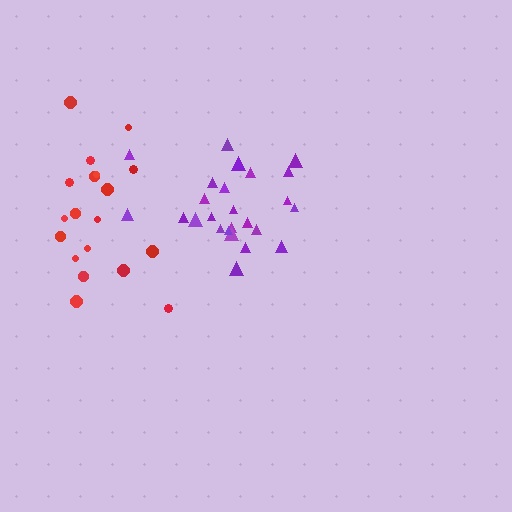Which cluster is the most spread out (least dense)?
Red.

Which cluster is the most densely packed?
Purple.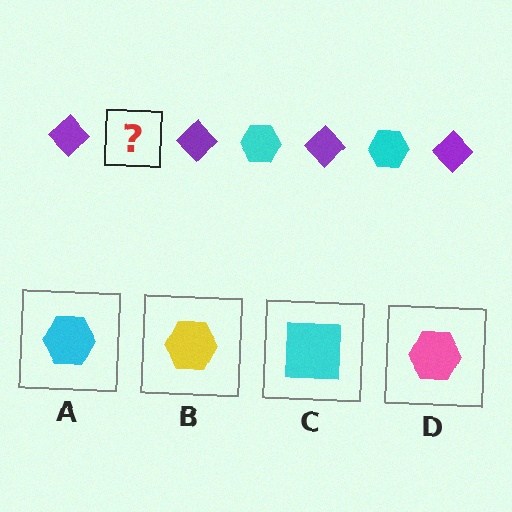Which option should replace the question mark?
Option A.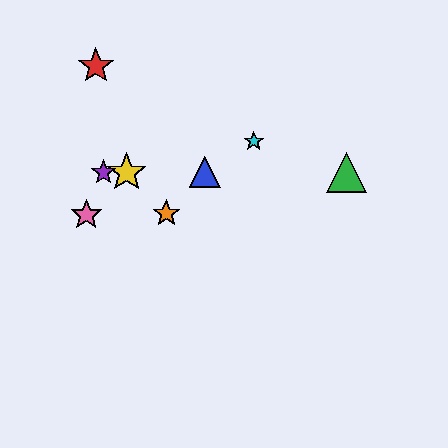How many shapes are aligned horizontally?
4 shapes (the blue triangle, the green triangle, the yellow star, the purple star) are aligned horizontally.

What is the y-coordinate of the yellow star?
The yellow star is at y≈172.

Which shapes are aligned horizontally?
The blue triangle, the green triangle, the yellow star, the purple star are aligned horizontally.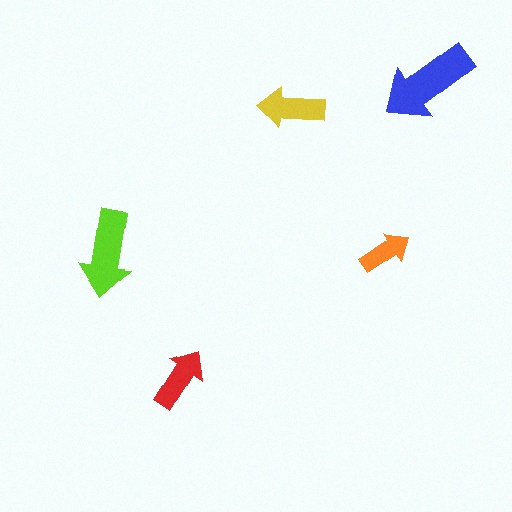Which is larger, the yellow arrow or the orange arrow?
The yellow one.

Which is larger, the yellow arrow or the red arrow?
The yellow one.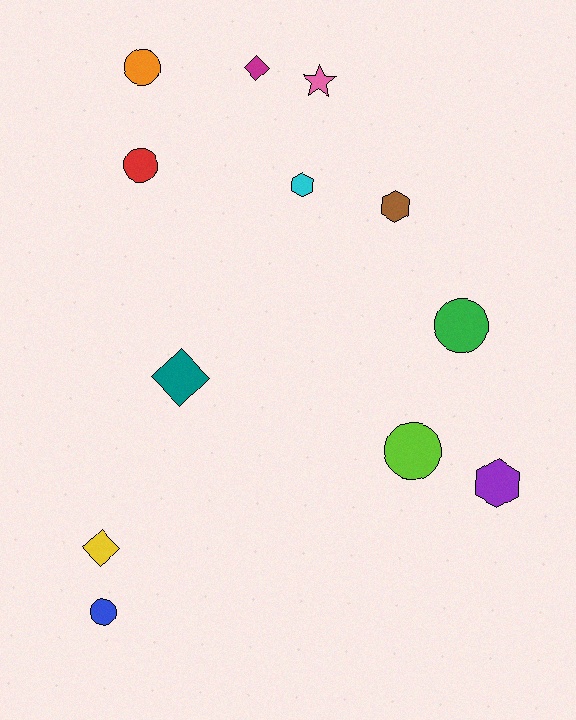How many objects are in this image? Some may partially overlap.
There are 12 objects.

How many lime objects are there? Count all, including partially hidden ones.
There is 1 lime object.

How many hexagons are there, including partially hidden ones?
There are 3 hexagons.